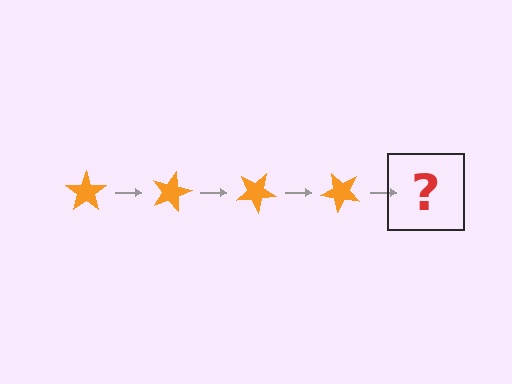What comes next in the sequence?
The next element should be an orange star rotated 60 degrees.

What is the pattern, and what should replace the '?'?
The pattern is that the star rotates 15 degrees each step. The '?' should be an orange star rotated 60 degrees.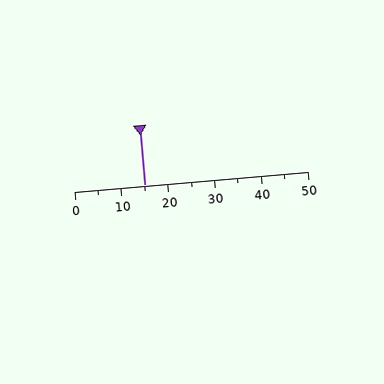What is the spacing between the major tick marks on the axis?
The major ticks are spaced 10 apart.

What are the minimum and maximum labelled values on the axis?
The axis runs from 0 to 50.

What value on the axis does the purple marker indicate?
The marker indicates approximately 15.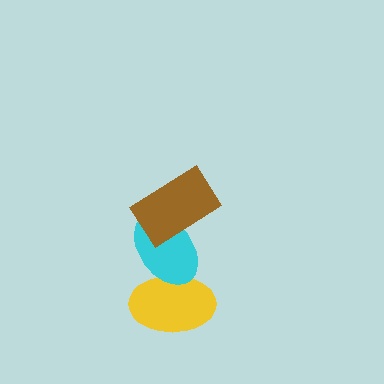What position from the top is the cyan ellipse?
The cyan ellipse is 2nd from the top.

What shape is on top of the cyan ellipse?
The brown rectangle is on top of the cyan ellipse.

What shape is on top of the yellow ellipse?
The cyan ellipse is on top of the yellow ellipse.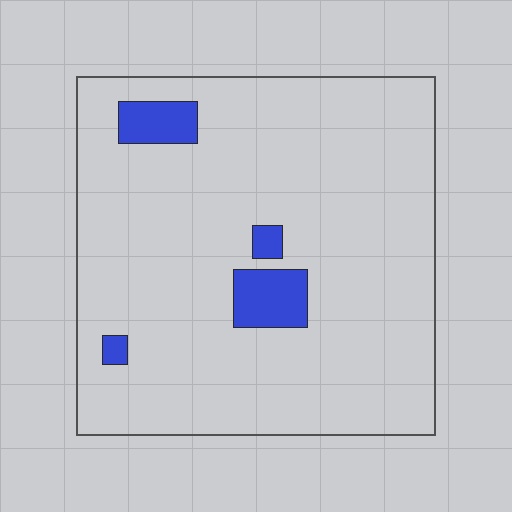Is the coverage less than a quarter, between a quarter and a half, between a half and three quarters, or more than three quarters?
Less than a quarter.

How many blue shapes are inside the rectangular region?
4.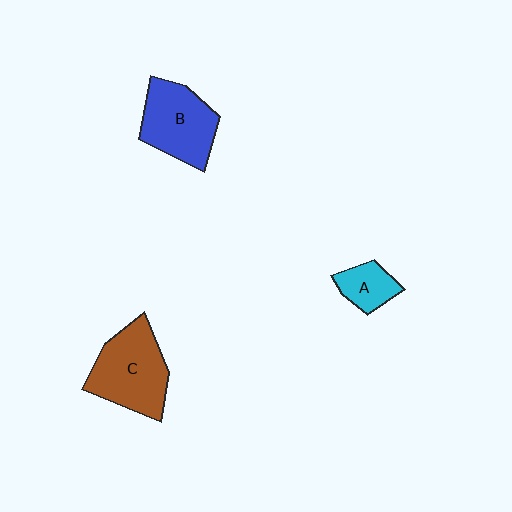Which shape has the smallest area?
Shape A (cyan).